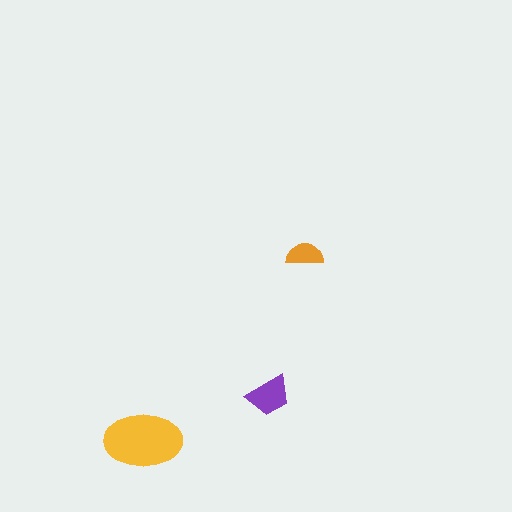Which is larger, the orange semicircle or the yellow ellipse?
The yellow ellipse.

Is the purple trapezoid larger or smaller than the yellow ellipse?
Smaller.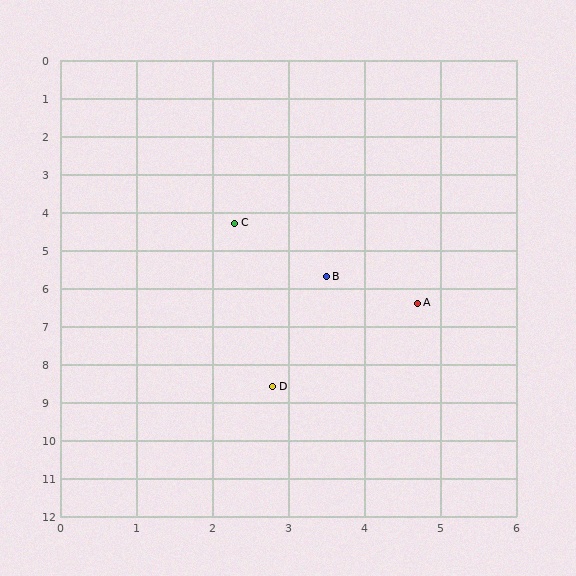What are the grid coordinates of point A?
Point A is at approximately (4.7, 6.4).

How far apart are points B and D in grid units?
Points B and D are about 3.0 grid units apart.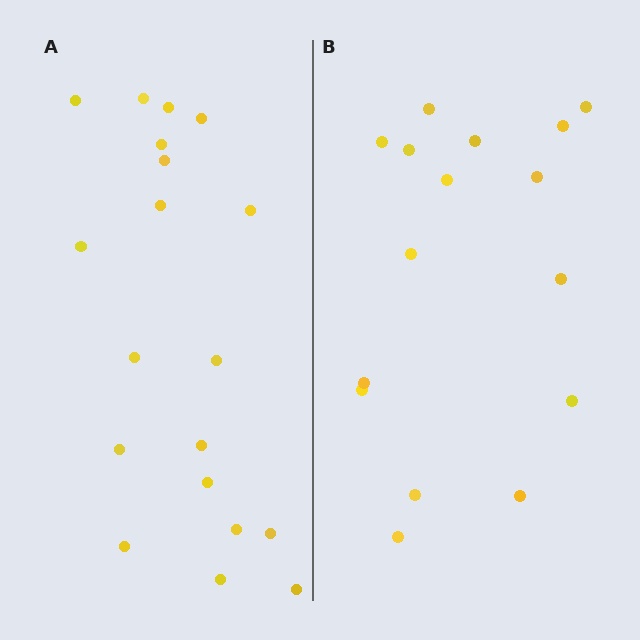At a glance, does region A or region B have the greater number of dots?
Region A (the left region) has more dots.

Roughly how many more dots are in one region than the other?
Region A has just a few more — roughly 2 or 3 more dots than region B.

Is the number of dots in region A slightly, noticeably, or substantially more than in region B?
Region A has only slightly more — the two regions are fairly close. The ratio is roughly 1.2 to 1.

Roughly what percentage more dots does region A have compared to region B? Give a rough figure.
About 20% more.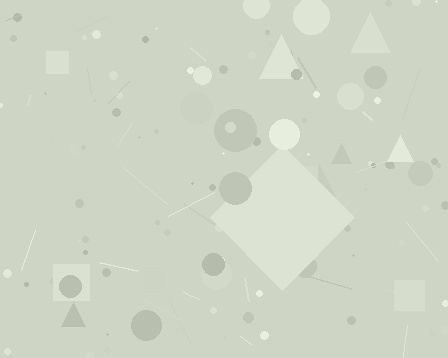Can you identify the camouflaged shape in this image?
The camouflaged shape is a diamond.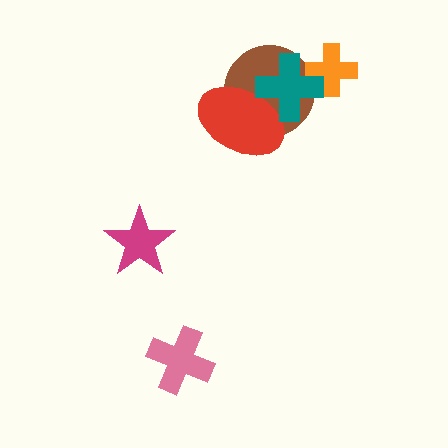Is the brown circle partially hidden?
Yes, it is partially covered by another shape.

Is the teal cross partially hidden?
No, no other shape covers it.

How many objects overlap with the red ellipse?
2 objects overlap with the red ellipse.